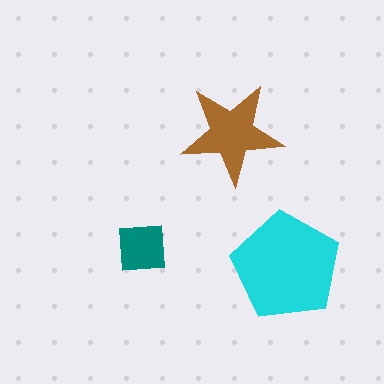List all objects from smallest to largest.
The teal square, the brown star, the cyan pentagon.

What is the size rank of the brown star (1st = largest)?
2nd.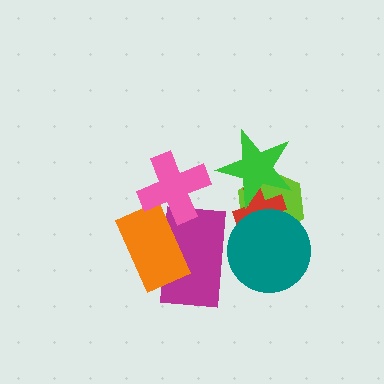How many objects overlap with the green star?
2 objects overlap with the green star.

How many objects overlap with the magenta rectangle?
3 objects overlap with the magenta rectangle.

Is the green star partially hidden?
No, no other shape covers it.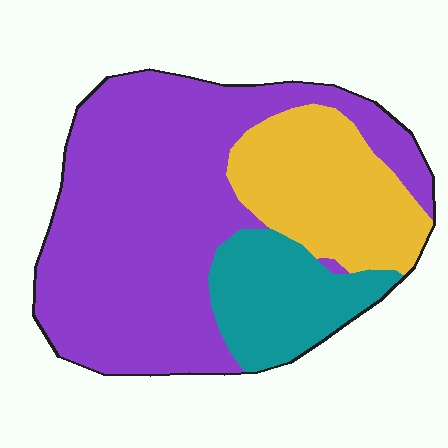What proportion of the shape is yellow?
Yellow takes up between a sixth and a third of the shape.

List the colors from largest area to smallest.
From largest to smallest: purple, yellow, teal.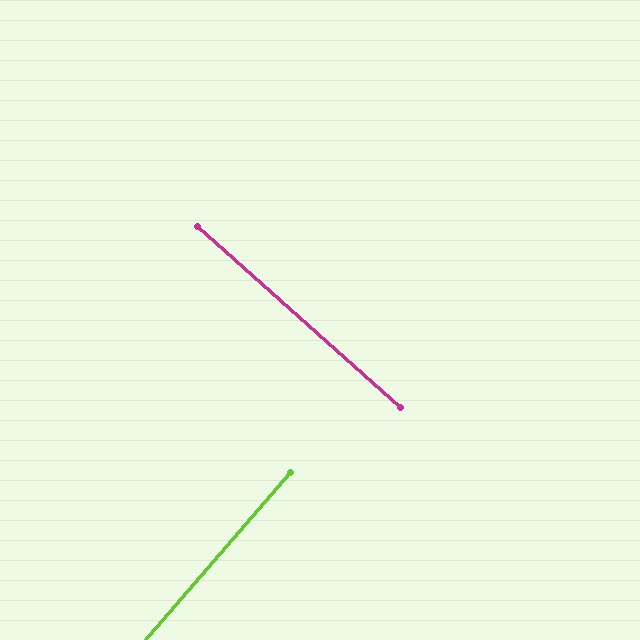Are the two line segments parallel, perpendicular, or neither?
Perpendicular — they meet at approximately 89°.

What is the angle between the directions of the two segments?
Approximately 89 degrees.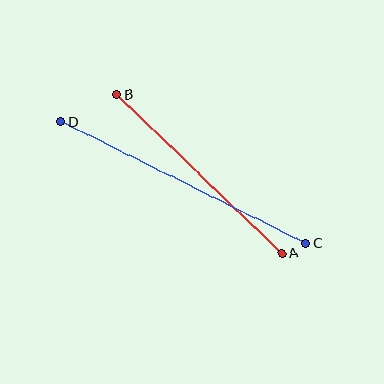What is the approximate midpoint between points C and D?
The midpoint is at approximately (184, 183) pixels.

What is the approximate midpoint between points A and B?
The midpoint is at approximately (199, 174) pixels.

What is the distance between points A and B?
The distance is approximately 229 pixels.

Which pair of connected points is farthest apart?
Points C and D are farthest apart.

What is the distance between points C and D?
The distance is approximately 274 pixels.